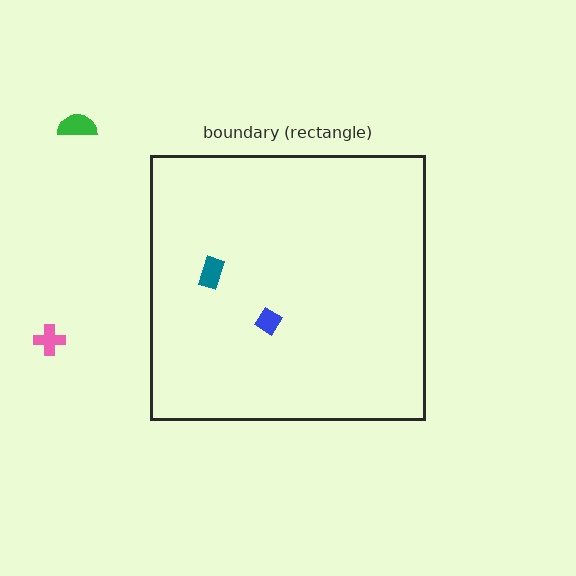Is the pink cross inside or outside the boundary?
Outside.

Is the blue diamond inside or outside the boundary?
Inside.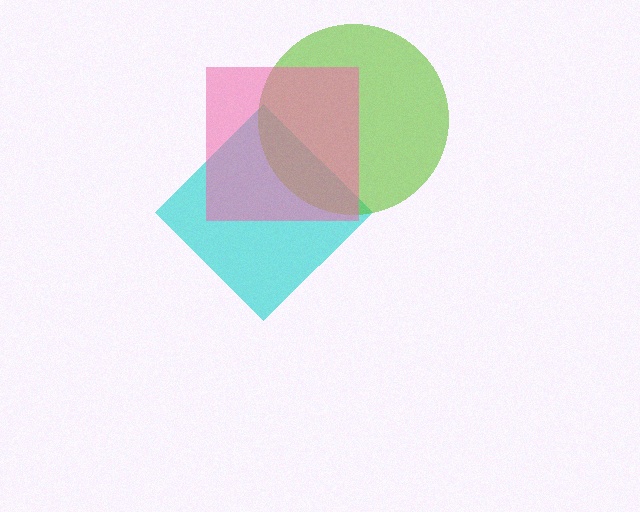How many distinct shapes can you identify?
There are 3 distinct shapes: a cyan diamond, a lime circle, a pink square.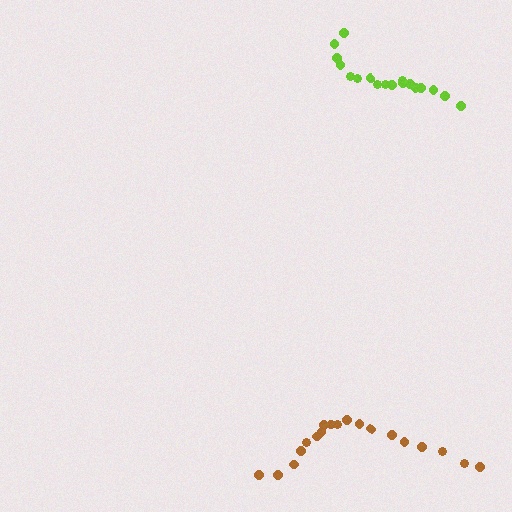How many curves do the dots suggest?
There are 2 distinct paths.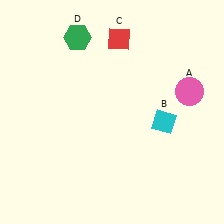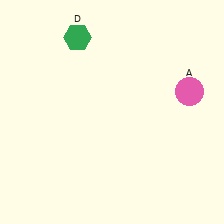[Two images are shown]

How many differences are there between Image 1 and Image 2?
There are 2 differences between the two images.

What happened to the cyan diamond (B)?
The cyan diamond (B) was removed in Image 2. It was in the bottom-right area of Image 1.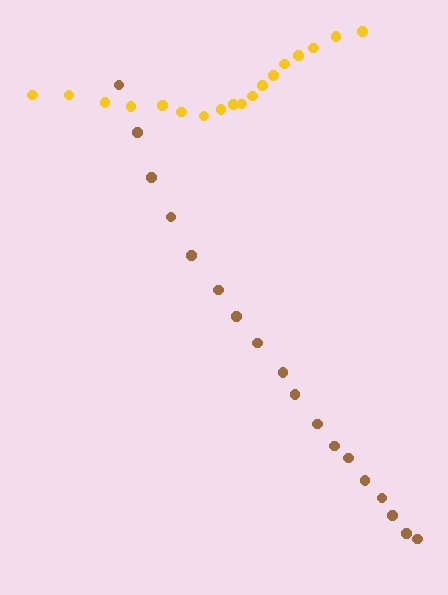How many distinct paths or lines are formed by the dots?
There are 2 distinct paths.